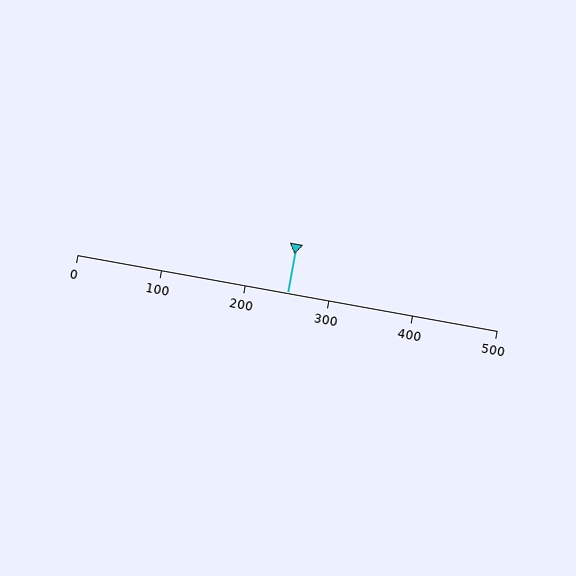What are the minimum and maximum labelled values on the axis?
The axis runs from 0 to 500.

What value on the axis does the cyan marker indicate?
The marker indicates approximately 250.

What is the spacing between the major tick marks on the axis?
The major ticks are spaced 100 apart.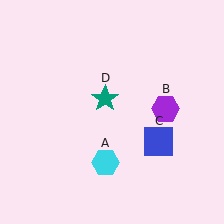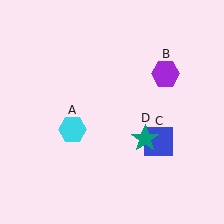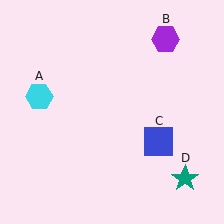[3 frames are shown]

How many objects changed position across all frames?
3 objects changed position: cyan hexagon (object A), purple hexagon (object B), teal star (object D).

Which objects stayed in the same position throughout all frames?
Blue square (object C) remained stationary.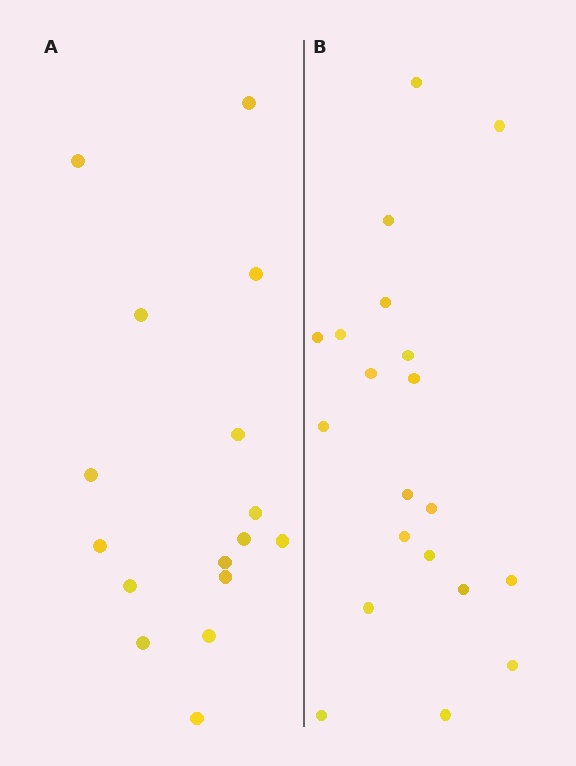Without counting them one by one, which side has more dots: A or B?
Region B (the right region) has more dots.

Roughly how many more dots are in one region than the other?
Region B has about 4 more dots than region A.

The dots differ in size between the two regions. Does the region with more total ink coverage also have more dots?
No. Region A has more total ink coverage because its dots are larger, but region B actually contains more individual dots. Total area can be misleading — the number of items is what matters here.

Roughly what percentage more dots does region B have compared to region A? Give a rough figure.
About 25% more.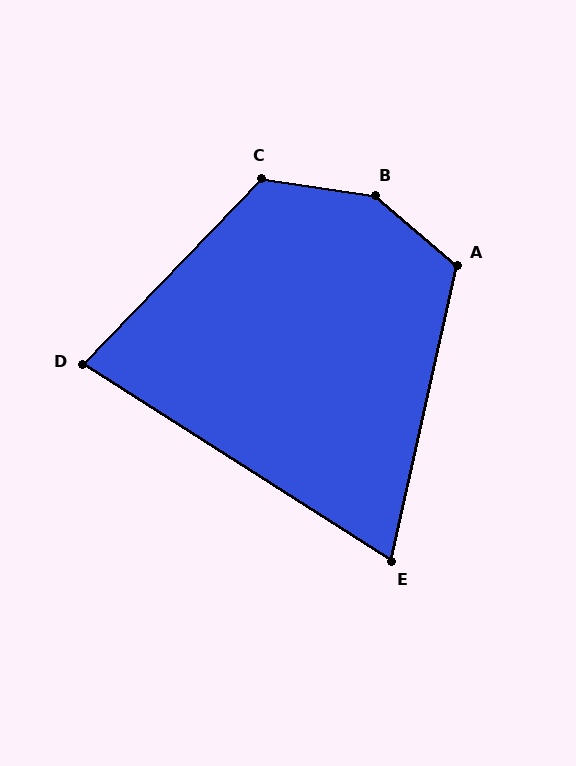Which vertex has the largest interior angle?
B, at approximately 149 degrees.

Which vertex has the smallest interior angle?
E, at approximately 70 degrees.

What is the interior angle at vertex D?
Approximately 79 degrees (acute).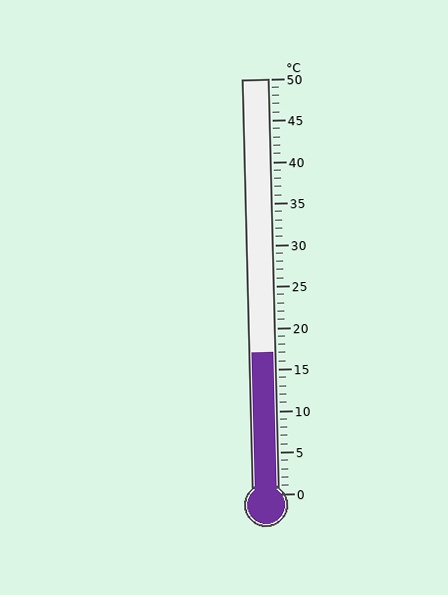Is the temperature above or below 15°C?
The temperature is above 15°C.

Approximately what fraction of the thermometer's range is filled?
The thermometer is filled to approximately 35% of its range.